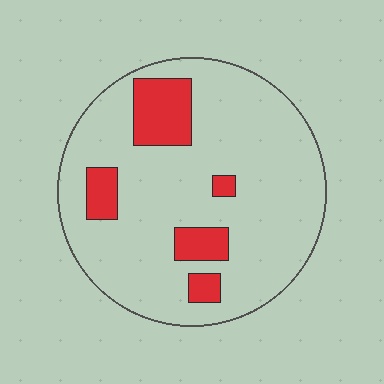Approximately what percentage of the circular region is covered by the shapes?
Approximately 15%.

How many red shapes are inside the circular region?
5.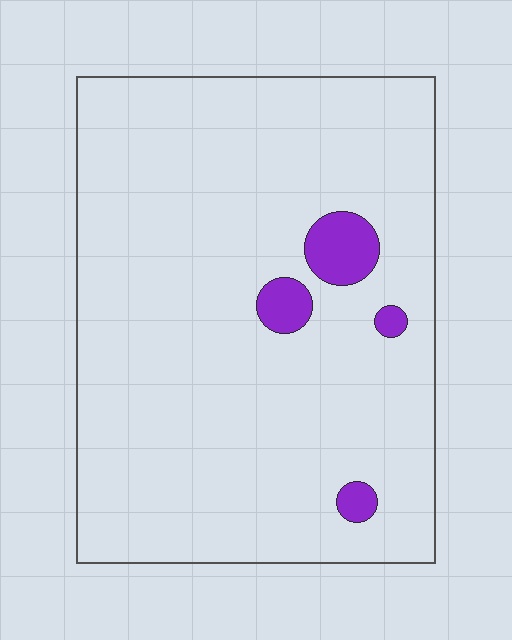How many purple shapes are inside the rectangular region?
4.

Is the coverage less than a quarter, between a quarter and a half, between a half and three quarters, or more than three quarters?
Less than a quarter.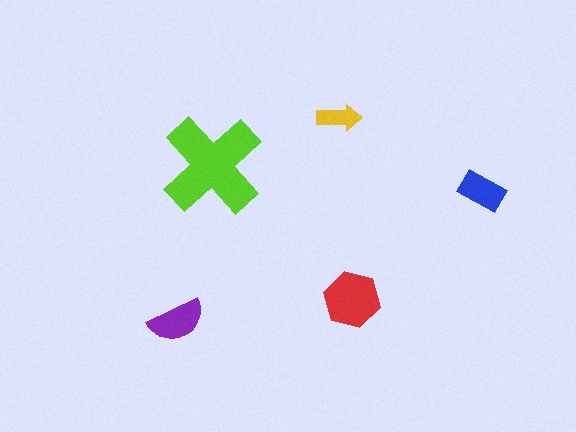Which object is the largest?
The lime cross.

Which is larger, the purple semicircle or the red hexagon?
The red hexagon.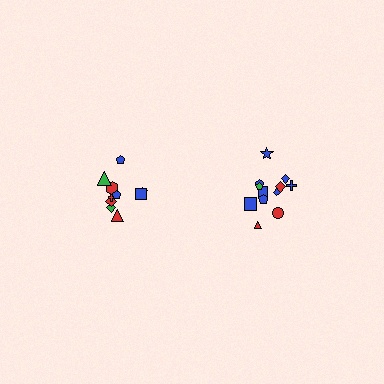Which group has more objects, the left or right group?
The right group.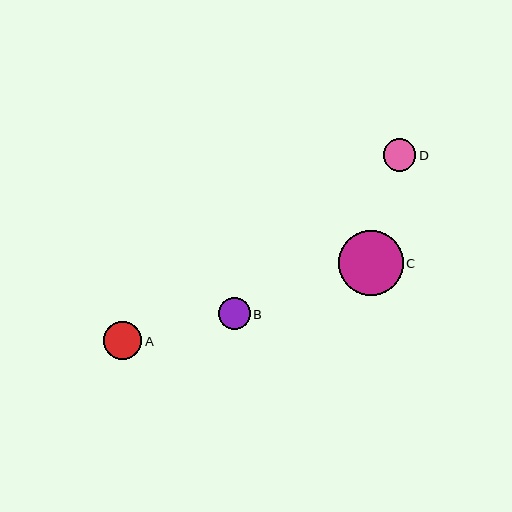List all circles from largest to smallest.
From largest to smallest: C, A, D, B.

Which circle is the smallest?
Circle B is the smallest with a size of approximately 32 pixels.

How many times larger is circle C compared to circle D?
Circle C is approximately 2.0 times the size of circle D.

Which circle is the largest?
Circle C is the largest with a size of approximately 65 pixels.